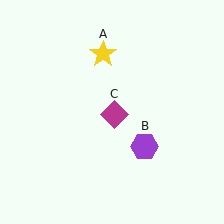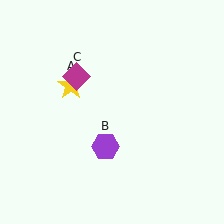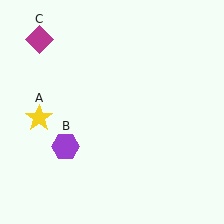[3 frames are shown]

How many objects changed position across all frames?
3 objects changed position: yellow star (object A), purple hexagon (object B), magenta diamond (object C).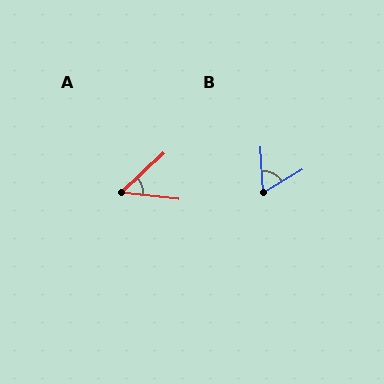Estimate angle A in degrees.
Approximately 49 degrees.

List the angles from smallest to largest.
A (49°), B (63°).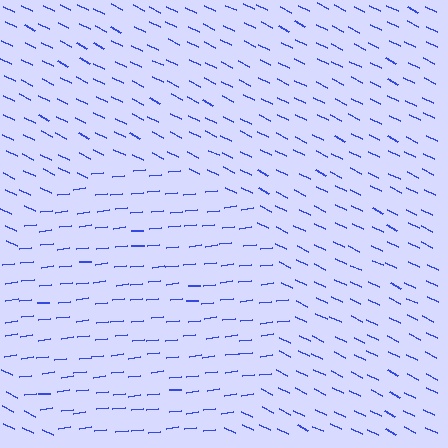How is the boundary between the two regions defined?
The boundary is defined purely by a change in line orientation (approximately 32 degrees difference). All lines are the same color and thickness.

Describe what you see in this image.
The image is filled with small blue line segments. A circle region in the image has lines oriented differently from the surrounding lines, creating a visible texture boundary.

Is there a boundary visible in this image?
Yes, there is a texture boundary formed by a change in line orientation.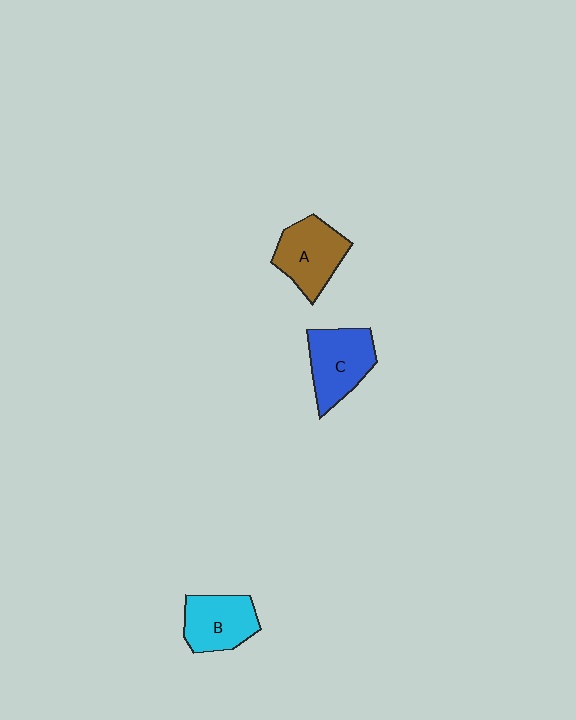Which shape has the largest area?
Shape C (blue).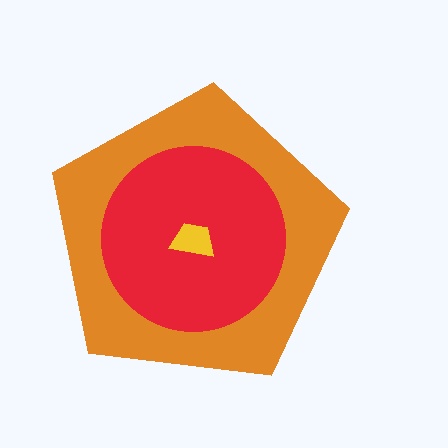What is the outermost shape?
The orange pentagon.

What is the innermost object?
The yellow trapezoid.